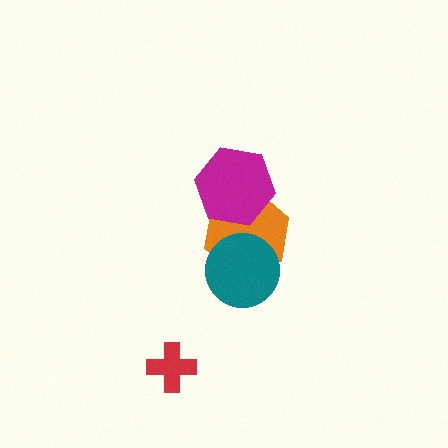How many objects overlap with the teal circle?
1 object overlaps with the teal circle.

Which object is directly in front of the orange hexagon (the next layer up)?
The magenta hexagon is directly in front of the orange hexagon.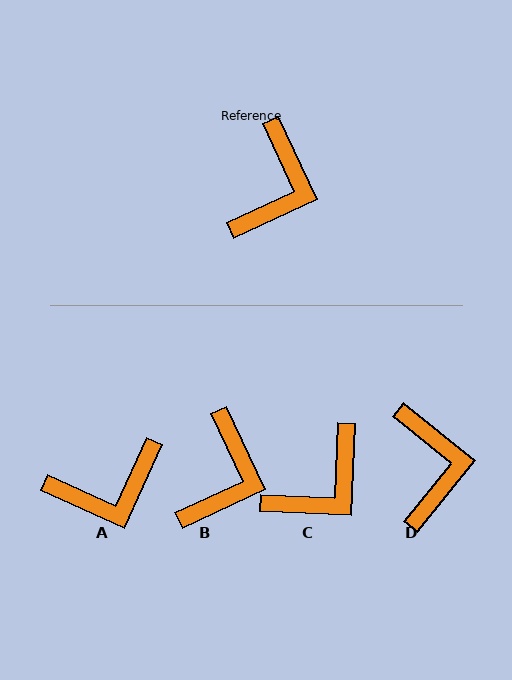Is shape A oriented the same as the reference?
No, it is off by about 49 degrees.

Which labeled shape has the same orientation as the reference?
B.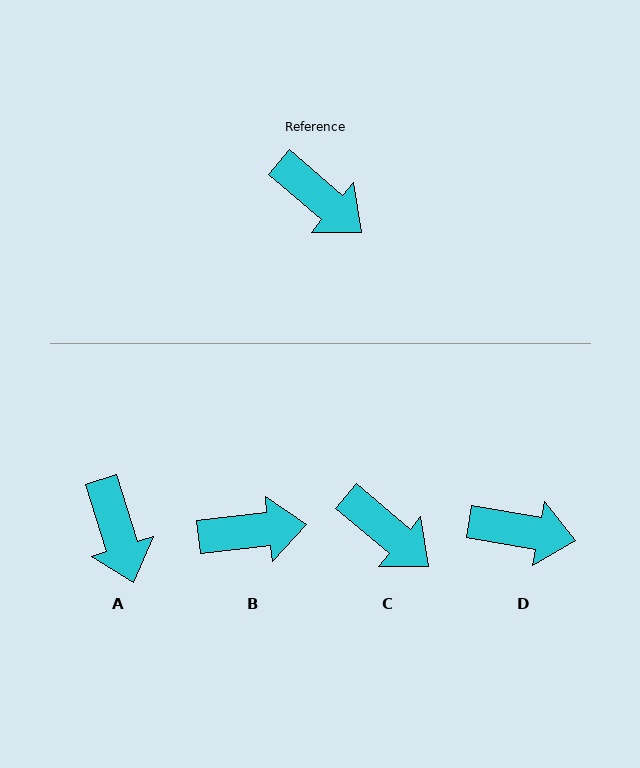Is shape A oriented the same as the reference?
No, it is off by about 32 degrees.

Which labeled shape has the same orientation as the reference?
C.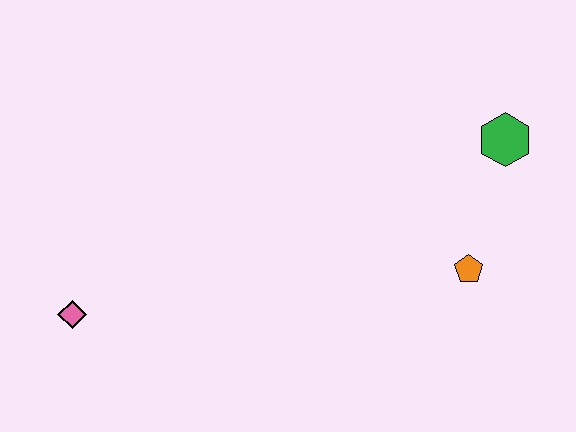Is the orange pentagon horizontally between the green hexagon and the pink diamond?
Yes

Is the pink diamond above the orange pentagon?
No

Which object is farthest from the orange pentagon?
The pink diamond is farthest from the orange pentagon.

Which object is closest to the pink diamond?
The orange pentagon is closest to the pink diamond.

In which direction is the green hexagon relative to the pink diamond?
The green hexagon is to the right of the pink diamond.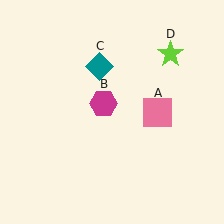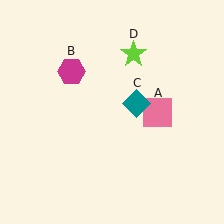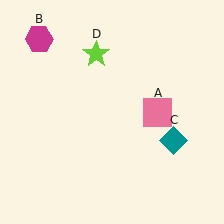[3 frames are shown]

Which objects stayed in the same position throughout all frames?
Pink square (object A) remained stationary.